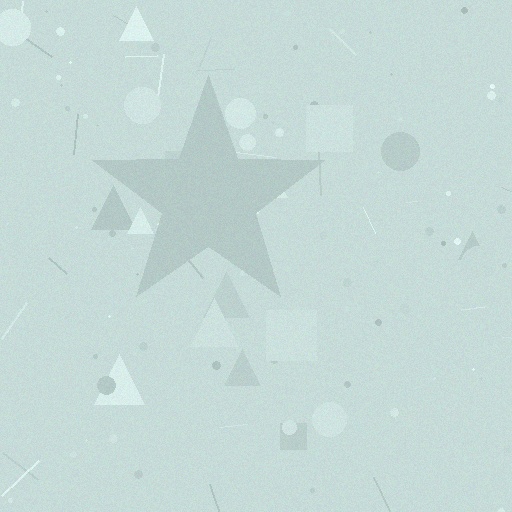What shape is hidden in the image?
A star is hidden in the image.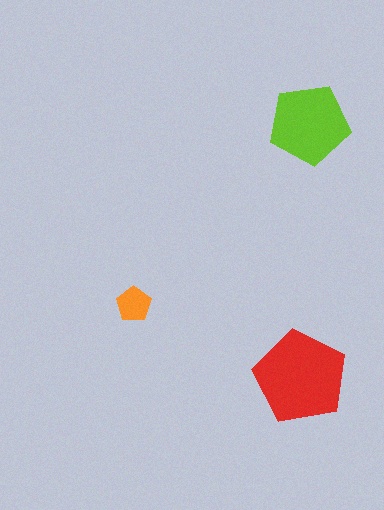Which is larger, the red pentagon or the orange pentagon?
The red one.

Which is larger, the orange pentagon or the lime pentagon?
The lime one.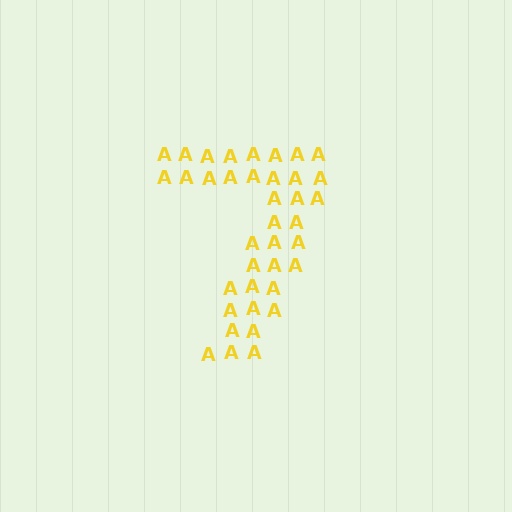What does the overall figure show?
The overall figure shows the digit 7.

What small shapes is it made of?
It is made of small letter A's.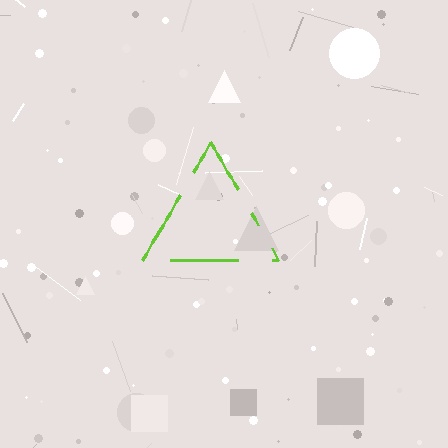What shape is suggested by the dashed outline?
The dashed outline suggests a triangle.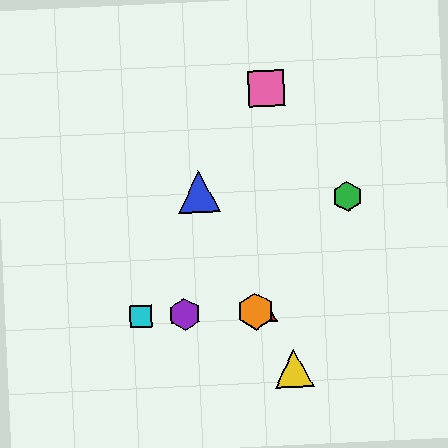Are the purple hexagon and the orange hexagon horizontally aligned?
Yes, both are at y≈314.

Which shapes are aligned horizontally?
The red triangle, the purple hexagon, the orange hexagon, the cyan square are aligned horizontally.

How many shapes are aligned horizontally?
4 shapes (the red triangle, the purple hexagon, the orange hexagon, the cyan square) are aligned horizontally.